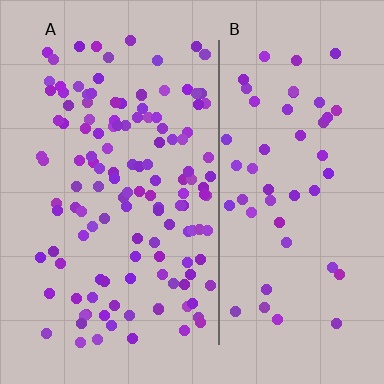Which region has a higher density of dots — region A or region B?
A (the left).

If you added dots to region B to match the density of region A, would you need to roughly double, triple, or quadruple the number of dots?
Approximately triple.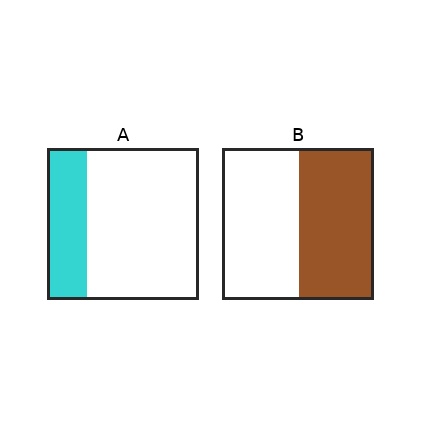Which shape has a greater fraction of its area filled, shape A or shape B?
Shape B.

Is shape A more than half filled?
No.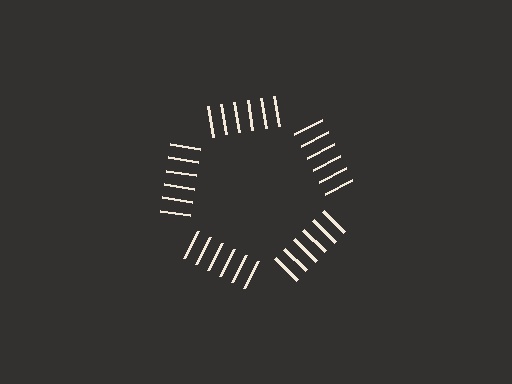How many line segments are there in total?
30 — 6 along each of the 5 edges.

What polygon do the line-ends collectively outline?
An illusory pentagon — the line segments terminate on its edges but no continuous stroke is drawn.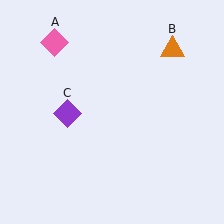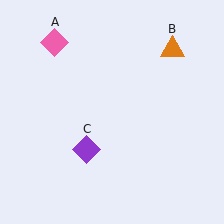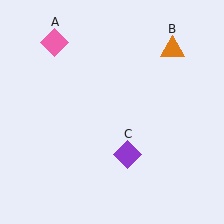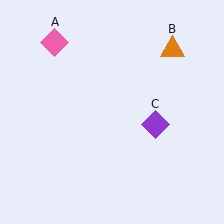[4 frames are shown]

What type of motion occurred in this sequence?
The purple diamond (object C) rotated counterclockwise around the center of the scene.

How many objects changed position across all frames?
1 object changed position: purple diamond (object C).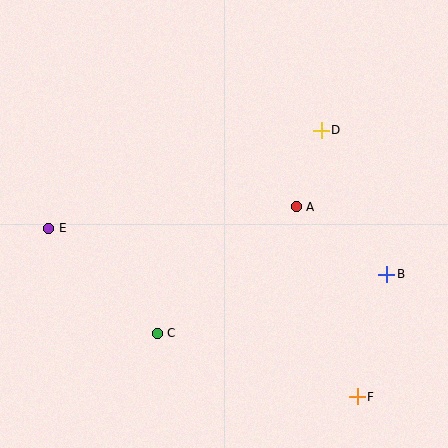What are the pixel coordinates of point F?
Point F is at (357, 397).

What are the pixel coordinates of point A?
Point A is at (296, 207).